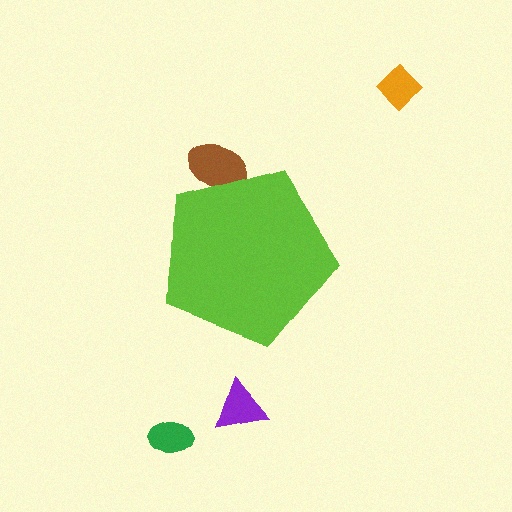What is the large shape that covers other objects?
A lime pentagon.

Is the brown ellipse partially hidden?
Yes, the brown ellipse is partially hidden behind the lime pentagon.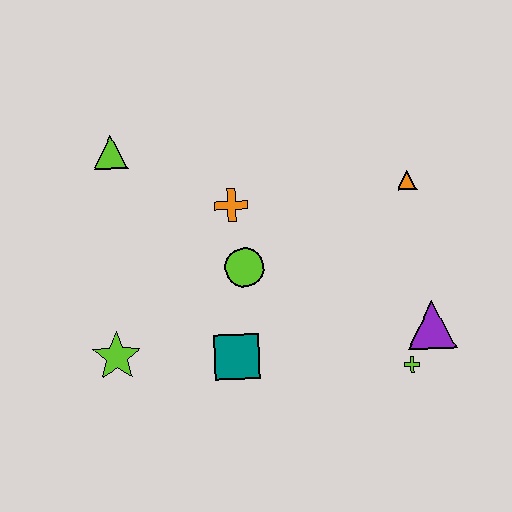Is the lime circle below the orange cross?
Yes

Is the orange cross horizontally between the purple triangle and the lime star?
Yes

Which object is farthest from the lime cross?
The lime triangle is farthest from the lime cross.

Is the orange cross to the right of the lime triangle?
Yes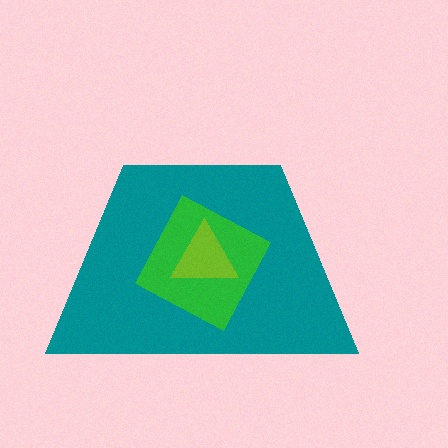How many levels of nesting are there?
3.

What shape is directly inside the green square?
The lime triangle.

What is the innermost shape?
The lime triangle.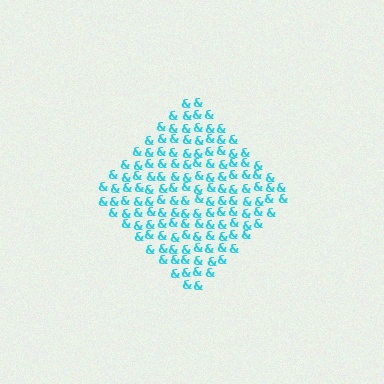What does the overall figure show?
The overall figure shows a diamond.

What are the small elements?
The small elements are ampersands.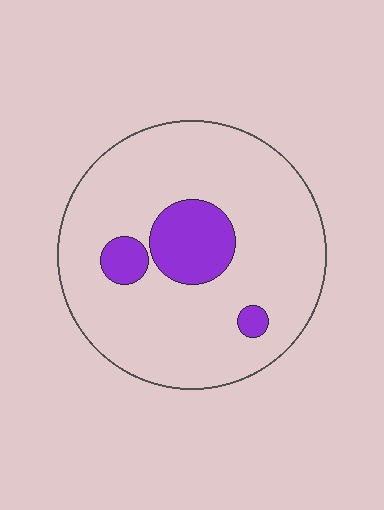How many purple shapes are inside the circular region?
3.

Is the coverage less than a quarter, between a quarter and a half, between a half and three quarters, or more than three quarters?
Less than a quarter.